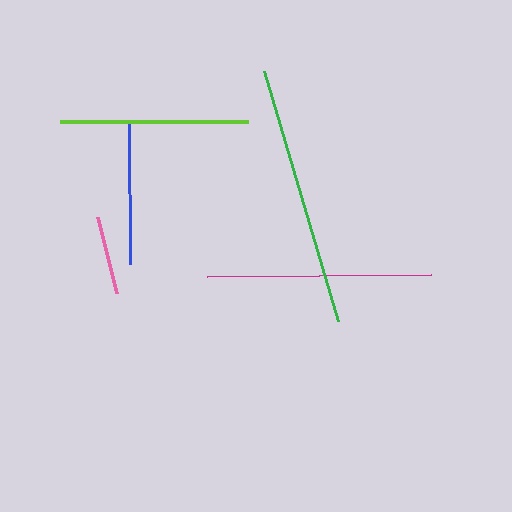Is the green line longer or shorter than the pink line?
The green line is longer than the pink line.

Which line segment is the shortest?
The pink line is the shortest at approximately 78 pixels.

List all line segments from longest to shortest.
From longest to shortest: green, magenta, lime, blue, pink.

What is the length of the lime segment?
The lime segment is approximately 188 pixels long.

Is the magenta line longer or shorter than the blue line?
The magenta line is longer than the blue line.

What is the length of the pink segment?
The pink segment is approximately 78 pixels long.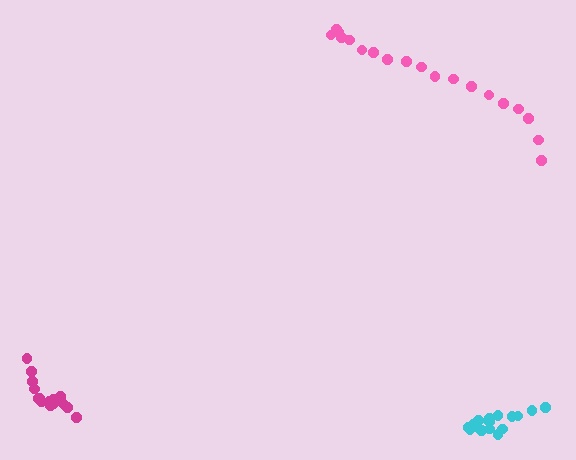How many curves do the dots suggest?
There are 3 distinct paths.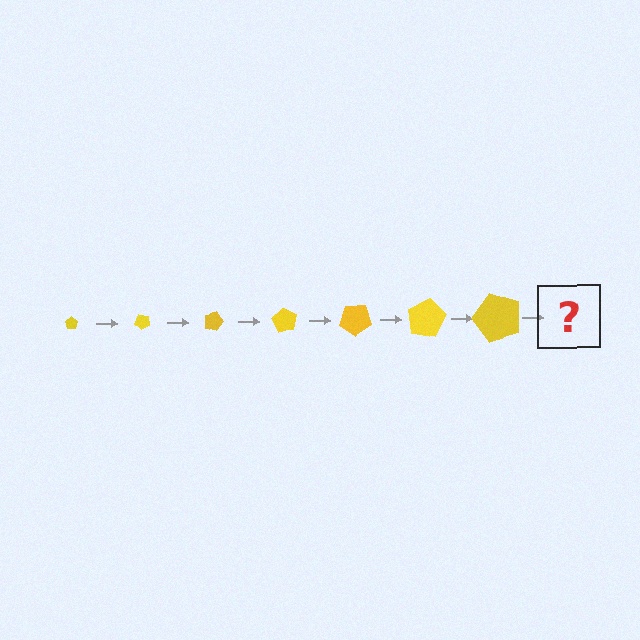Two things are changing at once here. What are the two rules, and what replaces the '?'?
The two rules are that the pentagon grows larger each step and it rotates 45 degrees each step. The '?' should be a pentagon, larger than the previous one and rotated 315 degrees from the start.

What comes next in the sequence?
The next element should be a pentagon, larger than the previous one and rotated 315 degrees from the start.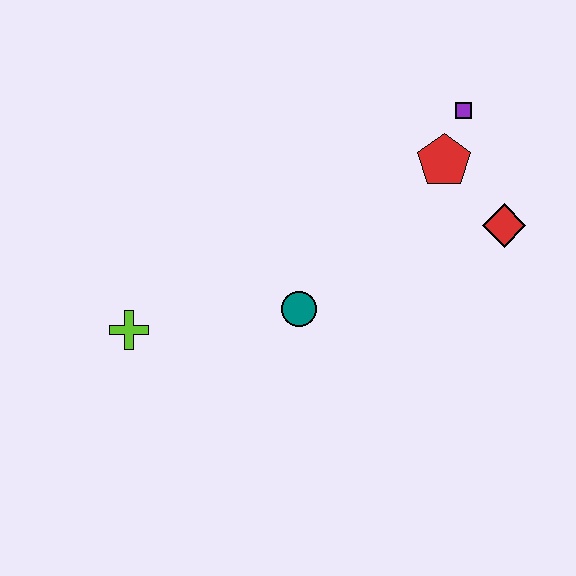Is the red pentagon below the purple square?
Yes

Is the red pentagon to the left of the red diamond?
Yes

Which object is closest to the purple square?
The red pentagon is closest to the purple square.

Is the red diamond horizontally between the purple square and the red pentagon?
No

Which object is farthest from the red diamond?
The lime cross is farthest from the red diamond.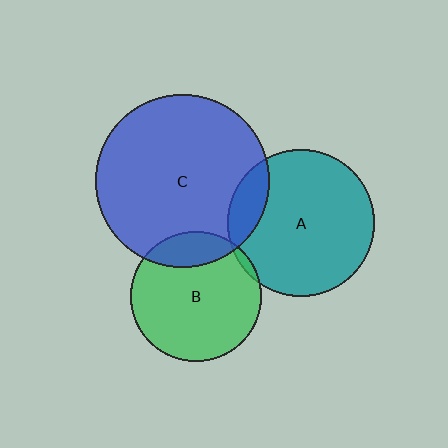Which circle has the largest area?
Circle C (blue).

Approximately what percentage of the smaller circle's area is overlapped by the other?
Approximately 5%.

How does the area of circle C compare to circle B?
Approximately 1.8 times.